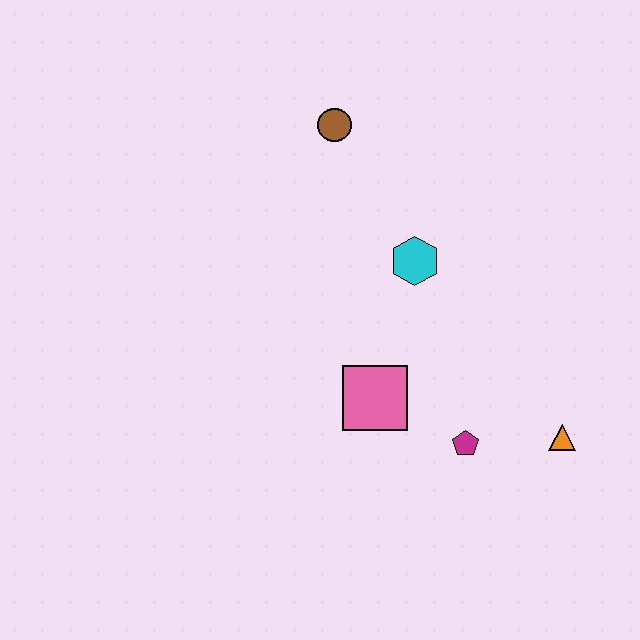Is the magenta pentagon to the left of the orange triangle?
Yes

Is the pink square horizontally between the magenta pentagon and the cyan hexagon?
No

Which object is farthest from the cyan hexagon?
The orange triangle is farthest from the cyan hexagon.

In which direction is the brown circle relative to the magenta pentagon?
The brown circle is above the magenta pentagon.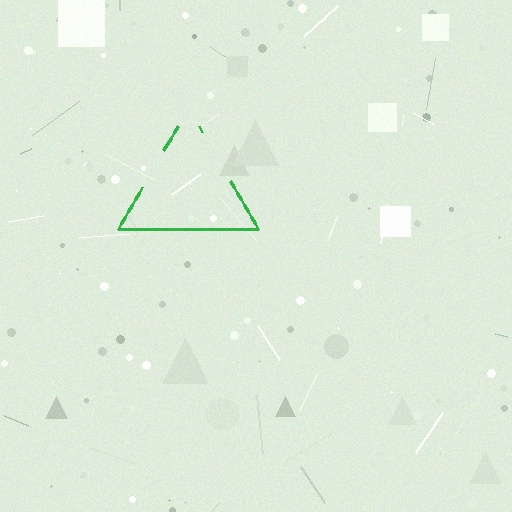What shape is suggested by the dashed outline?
The dashed outline suggests a triangle.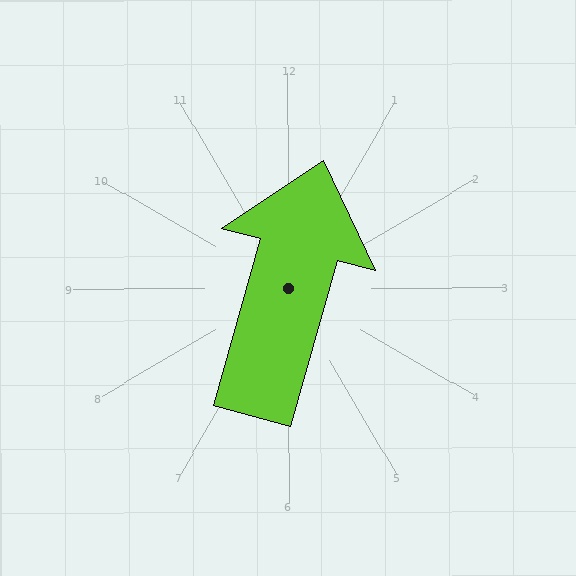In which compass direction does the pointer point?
North.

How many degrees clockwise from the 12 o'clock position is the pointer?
Approximately 16 degrees.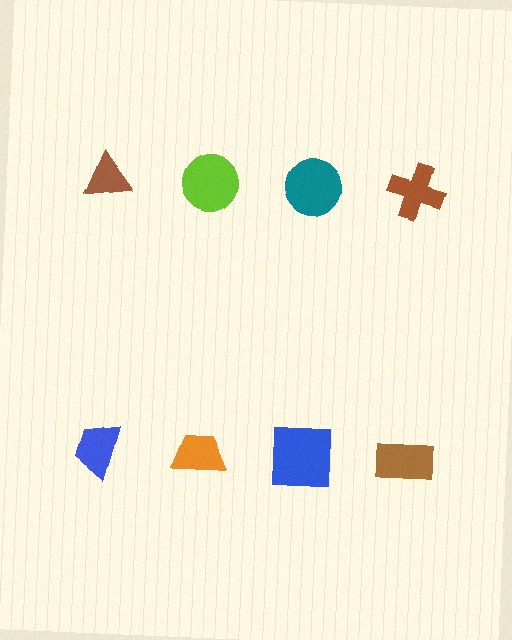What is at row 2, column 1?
A blue trapezoid.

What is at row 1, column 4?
A brown cross.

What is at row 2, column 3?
A blue square.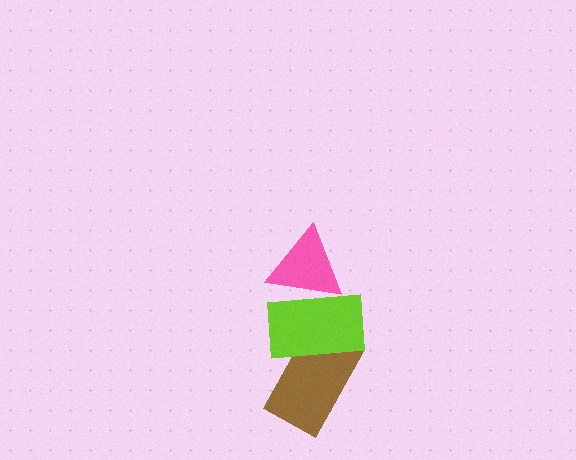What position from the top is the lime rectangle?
The lime rectangle is 2nd from the top.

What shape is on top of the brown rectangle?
The lime rectangle is on top of the brown rectangle.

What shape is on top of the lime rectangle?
The pink triangle is on top of the lime rectangle.